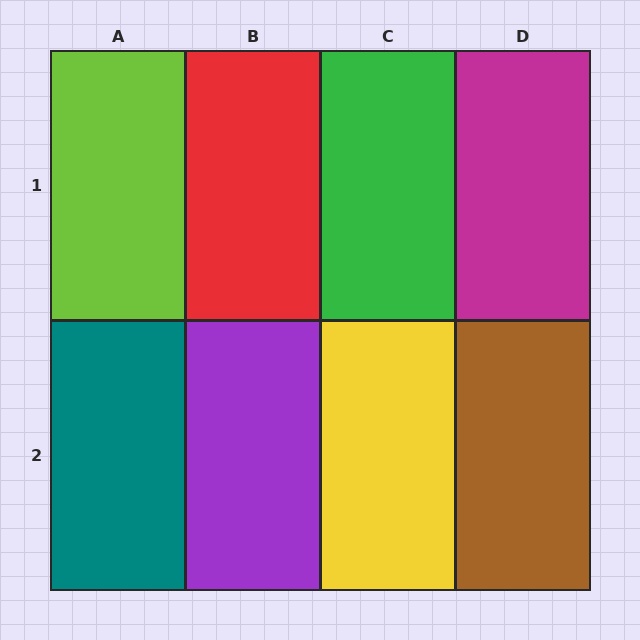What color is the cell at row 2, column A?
Teal.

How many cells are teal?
1 cell is teal.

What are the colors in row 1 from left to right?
Lime, red, green, magenta.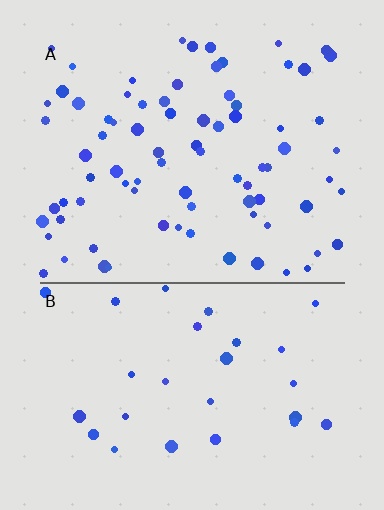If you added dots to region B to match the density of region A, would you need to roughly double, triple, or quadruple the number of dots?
Approximately triple.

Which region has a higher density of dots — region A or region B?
A (the top).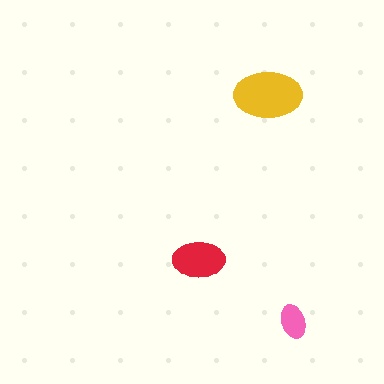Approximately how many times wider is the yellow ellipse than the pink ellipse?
About 2 times wider.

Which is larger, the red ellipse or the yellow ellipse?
The yellow one.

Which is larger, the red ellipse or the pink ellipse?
The red one.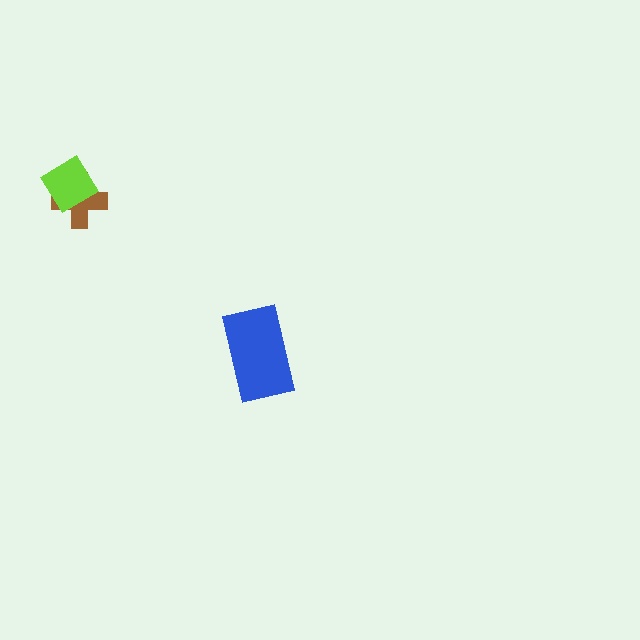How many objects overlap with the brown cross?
1 object overlaps with the brown cross.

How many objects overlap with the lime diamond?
1 object overlaps with the lime diamond.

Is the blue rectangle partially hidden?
No, no other shape covers it.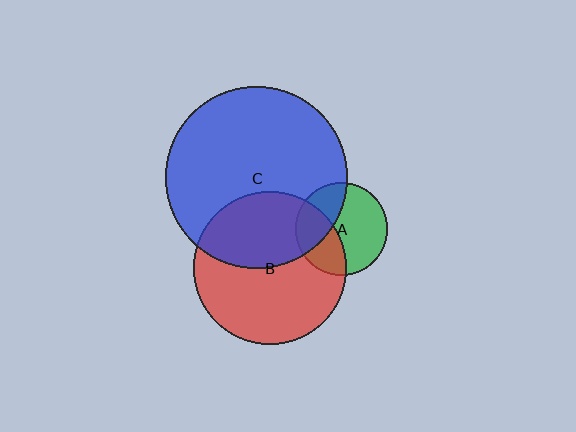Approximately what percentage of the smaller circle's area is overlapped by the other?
Approximately 35%.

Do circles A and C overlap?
Yes.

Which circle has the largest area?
Circle C (blue).